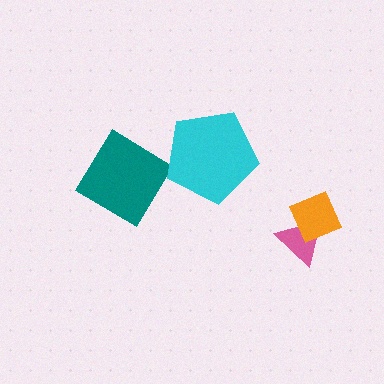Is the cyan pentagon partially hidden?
No, no other shape covers it.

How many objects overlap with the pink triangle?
1 object overlaps with the pink triangle.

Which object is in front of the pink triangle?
The orange diamond is in front of the pink triangle.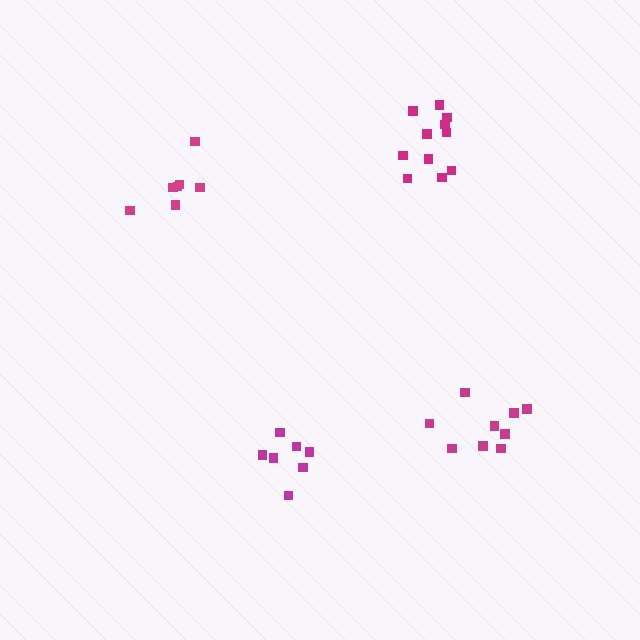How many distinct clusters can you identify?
There are 4 distinct clusters.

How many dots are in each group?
Group 1: 9 dots, Group 2: 11 dots, Group 3: 7 dots, Group 4: 7 dots (34 total).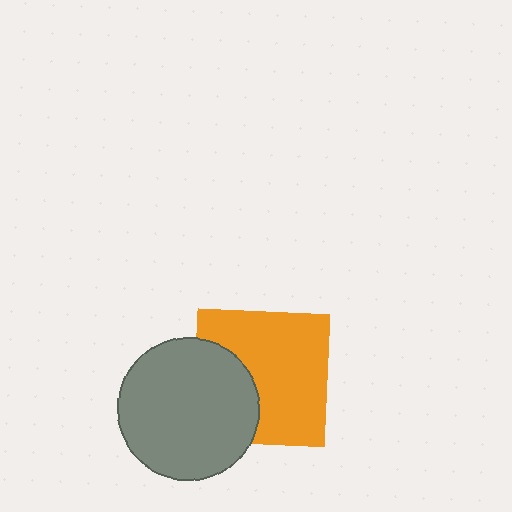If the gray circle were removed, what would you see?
You would see the complete orange square.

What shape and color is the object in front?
The object in front is a gray circle.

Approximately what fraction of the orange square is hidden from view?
Roughly 33% of the orange square is hidden behind the gray circle.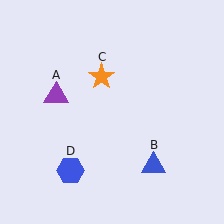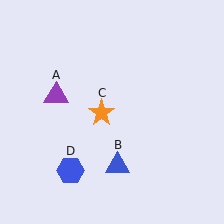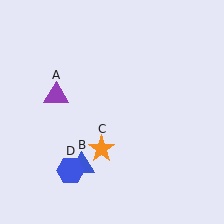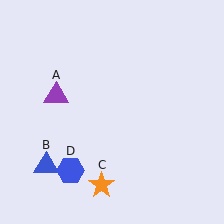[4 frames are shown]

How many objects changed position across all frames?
2 objects changed position: blue triangle (object B), orange star (object C).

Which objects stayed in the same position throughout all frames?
Purple triangle (object A) and blue hexagon (object D) remained stationary.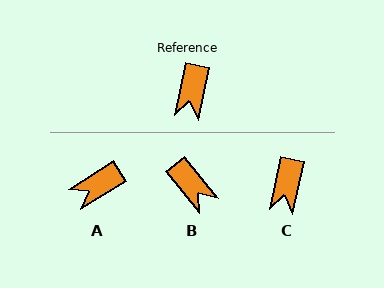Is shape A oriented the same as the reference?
No, it is off by about 46 degrees.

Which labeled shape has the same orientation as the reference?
C.